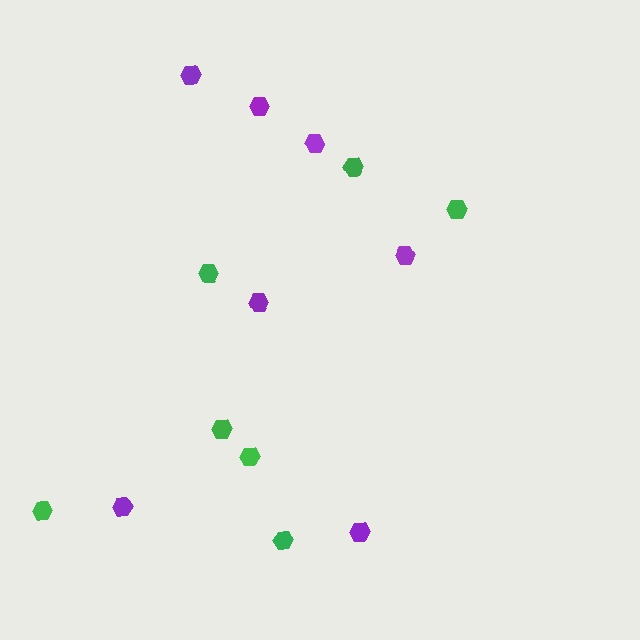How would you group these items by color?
There are 2 groups: one group of green hexagons (7) and one group of purple hexagons (7).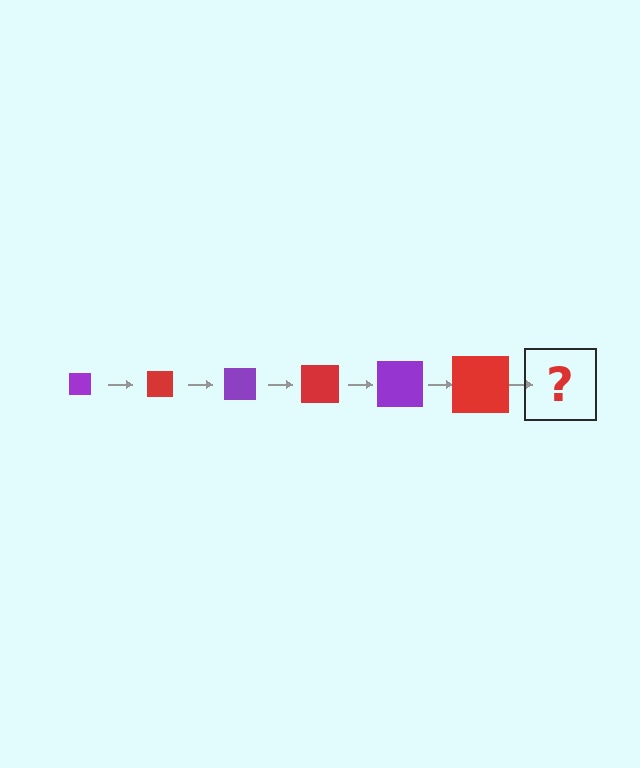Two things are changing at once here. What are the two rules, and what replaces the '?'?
The two rules are that the square grows larger each step and the color cycles through purple and red. The '?' should be a purple square, larger than the previous one.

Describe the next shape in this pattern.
It should be a purple square, larger than the previous one.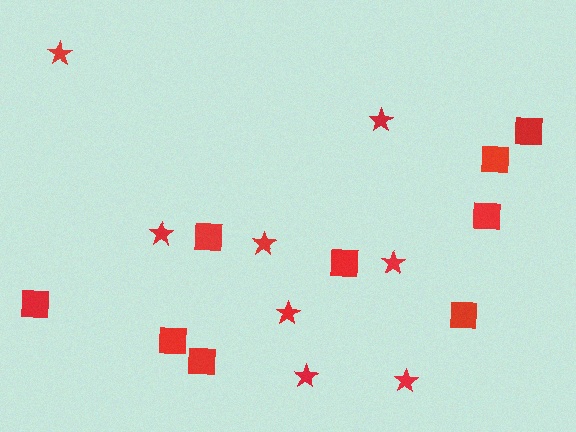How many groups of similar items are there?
There are 2 groups: one group of squares (9) and one group of stars (8).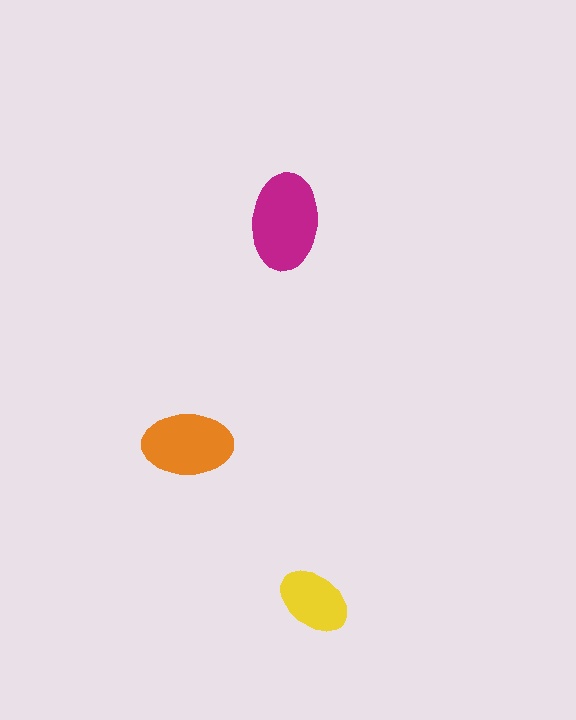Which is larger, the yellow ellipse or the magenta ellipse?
The magenta one.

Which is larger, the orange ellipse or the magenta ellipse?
The magenta one.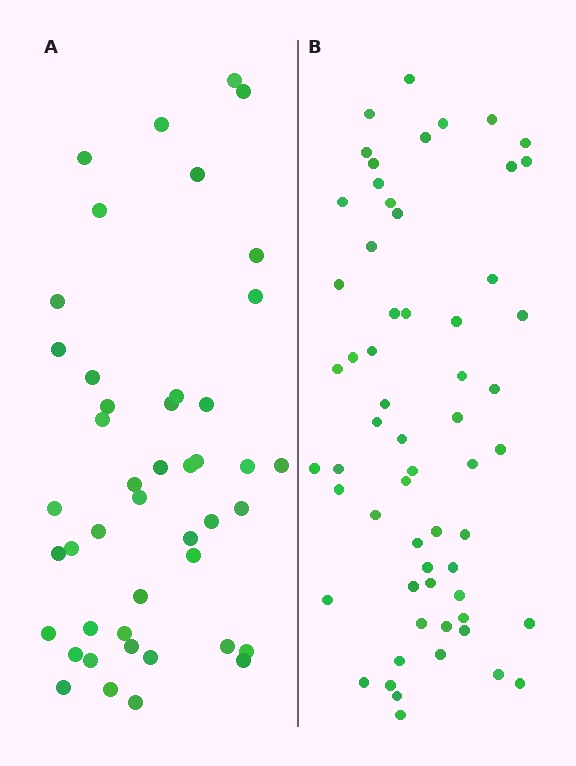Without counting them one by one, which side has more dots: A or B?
Region B (the right region) has more dots.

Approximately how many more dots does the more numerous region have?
Region B has approximately 15 more dots than region A.